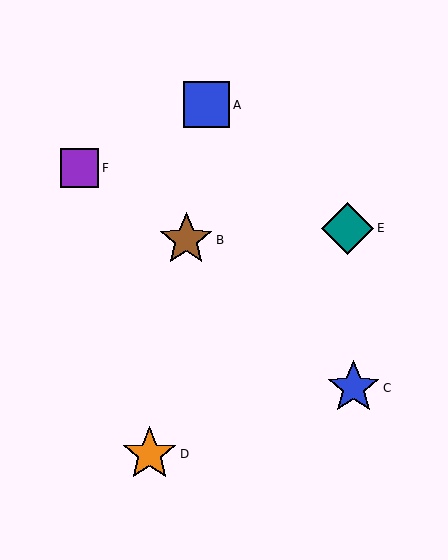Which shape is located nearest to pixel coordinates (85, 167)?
The purple square (labeled F) at (79, 168) is nearest to that location.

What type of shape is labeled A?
Shape A is a blue square.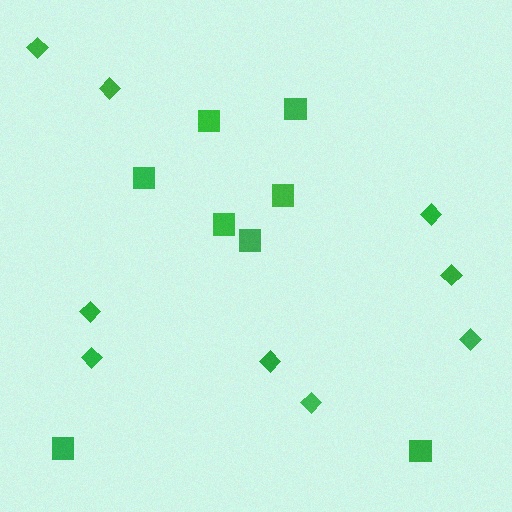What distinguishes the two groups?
There are 2 groups: one group of diamonds (9) and one group of squares (8).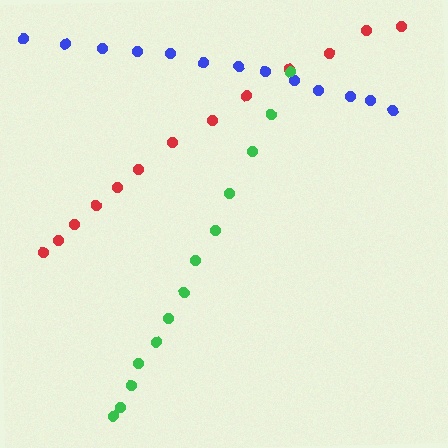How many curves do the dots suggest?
There are 3 distinct paths.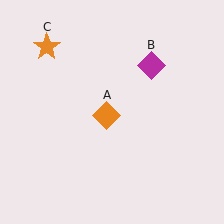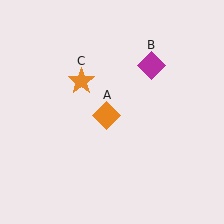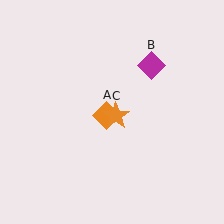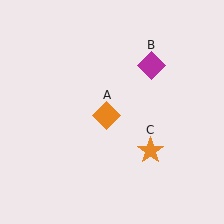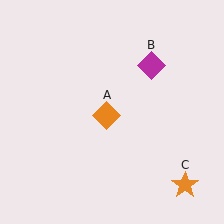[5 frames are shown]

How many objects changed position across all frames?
1 object changed position: orange star (object C).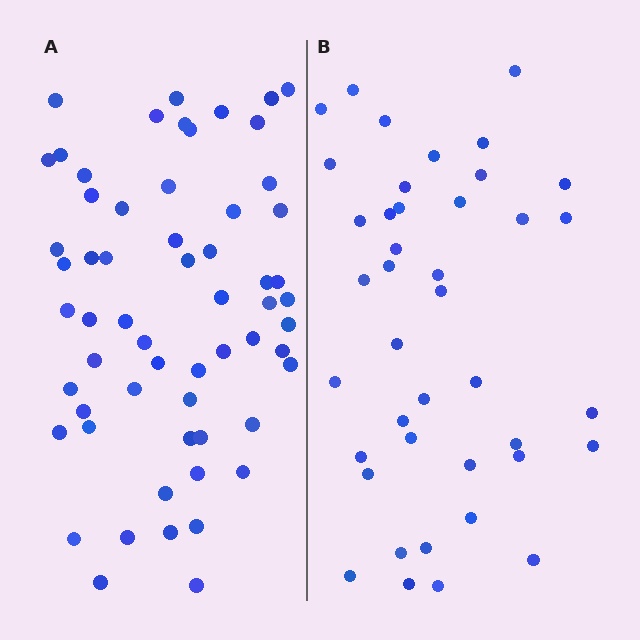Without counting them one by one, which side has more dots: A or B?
Region A (the left region) has more dots.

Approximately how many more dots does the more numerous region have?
Region A has approximately 20 more dots than region B.